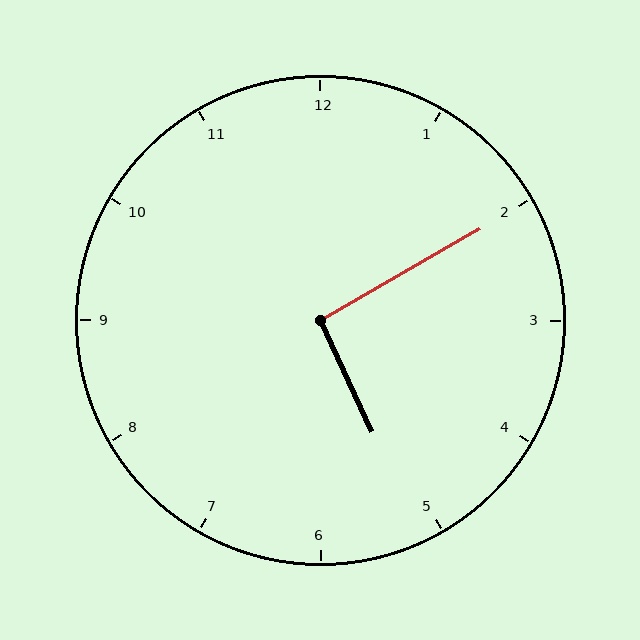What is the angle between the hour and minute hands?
Approximately 95 degrees.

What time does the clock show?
5:10.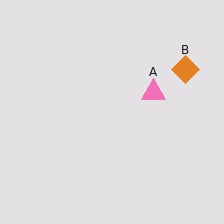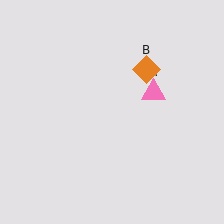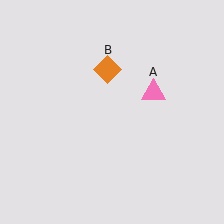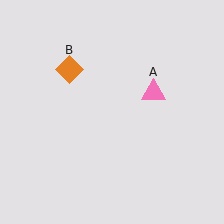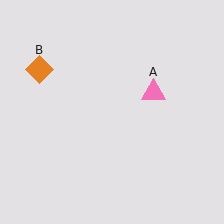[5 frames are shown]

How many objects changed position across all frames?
1 object changed position: orange diamond (object B).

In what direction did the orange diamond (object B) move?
The orange diamond (object B) moved left.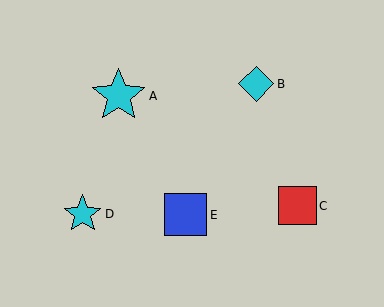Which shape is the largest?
The cyan star (labeled A) is the largest.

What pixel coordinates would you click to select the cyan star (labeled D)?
Click at (83, 214) to select the cyan star D.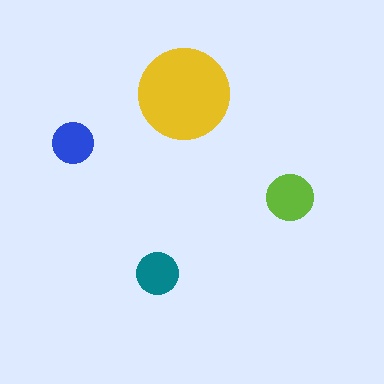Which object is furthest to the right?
The lime circle is rightmost.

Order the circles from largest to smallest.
the yellow one, the lime one, the teal one, the blue one.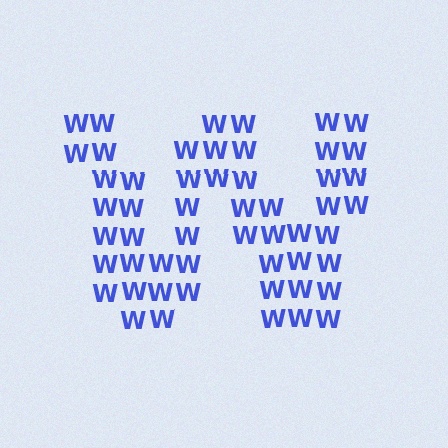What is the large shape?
The large shape is the letter W.